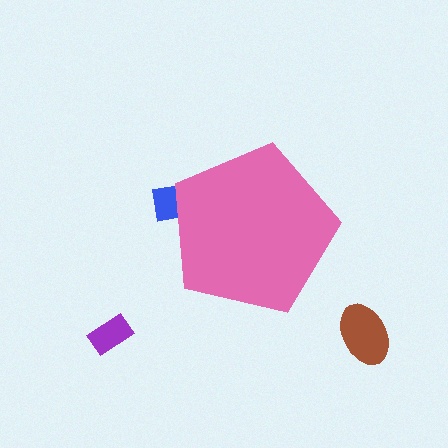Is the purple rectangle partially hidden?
No, the purple rectangle is fully visible.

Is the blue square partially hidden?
Yes, the blue square is partially hidden behind the pink pentagon.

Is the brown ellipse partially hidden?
No, the brown ellipse is fully visible.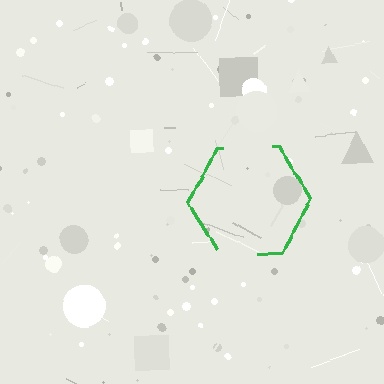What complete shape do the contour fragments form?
The contour fragments form a hexagon.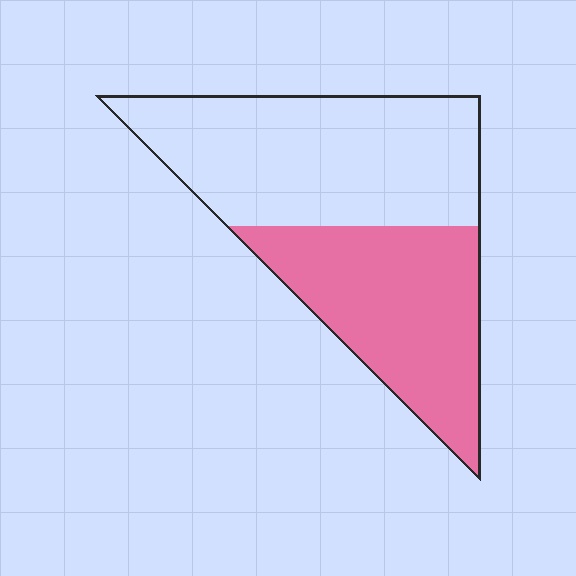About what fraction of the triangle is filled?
About two fifths (2/5).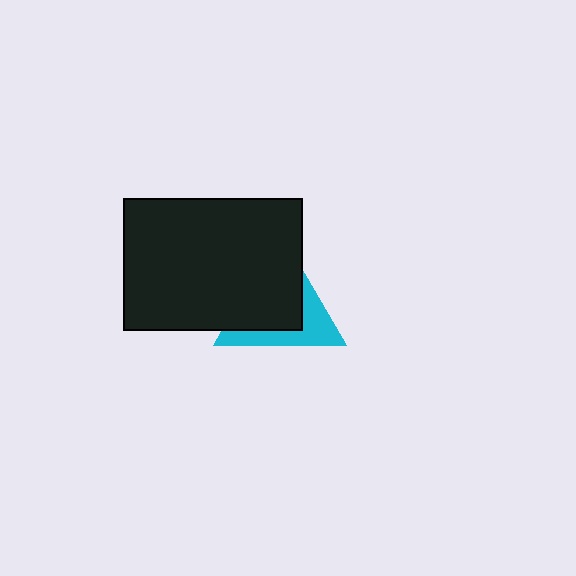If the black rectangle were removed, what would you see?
You would see the complete cyan triangle.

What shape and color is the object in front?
The object in front is a black rectangle.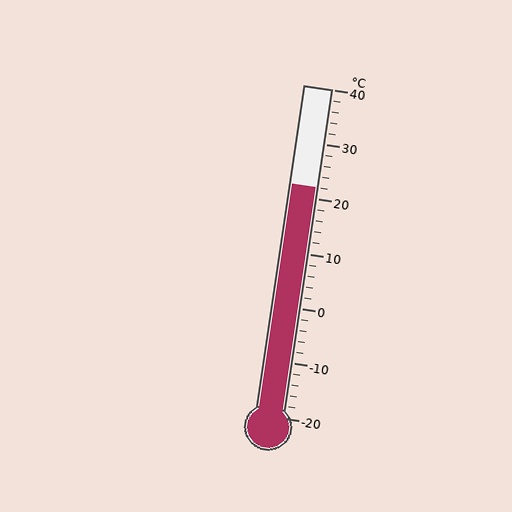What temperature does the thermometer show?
The thermometer shows approximately 22°C.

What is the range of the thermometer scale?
The thermometer scale ranges from -20°C to 40°C.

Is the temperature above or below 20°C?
The temperature is above 20°C.